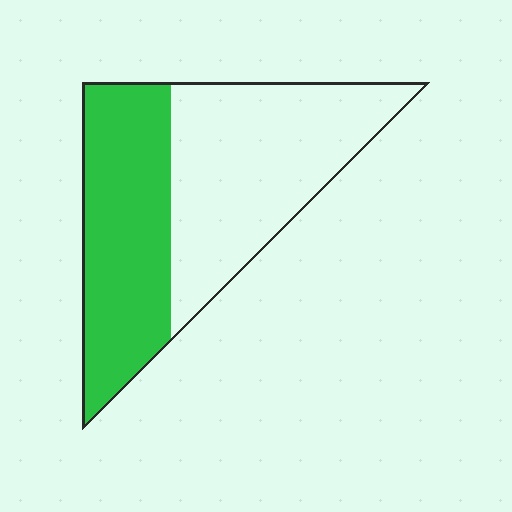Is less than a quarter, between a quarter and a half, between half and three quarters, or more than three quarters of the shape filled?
Between a quarter and a half.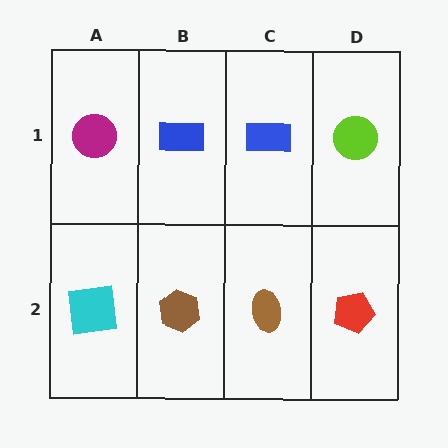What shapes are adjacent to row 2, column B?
A blue rectangle (row 1, column B), a cyan square (row 2, column A), a brown ellipse (row 2, column C).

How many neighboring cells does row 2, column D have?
2.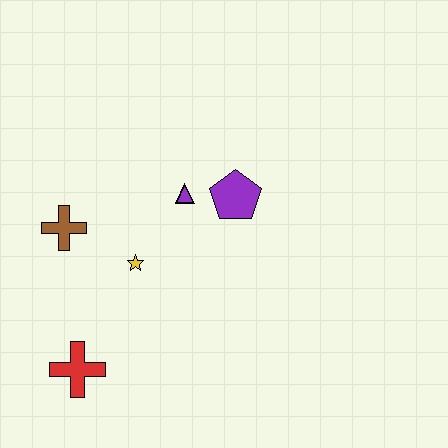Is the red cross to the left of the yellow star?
Yes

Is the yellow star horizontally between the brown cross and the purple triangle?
Yes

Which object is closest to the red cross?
The yellow star is closest to the red cross.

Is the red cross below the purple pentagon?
Yes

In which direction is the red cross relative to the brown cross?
The red cross is below the brown cross.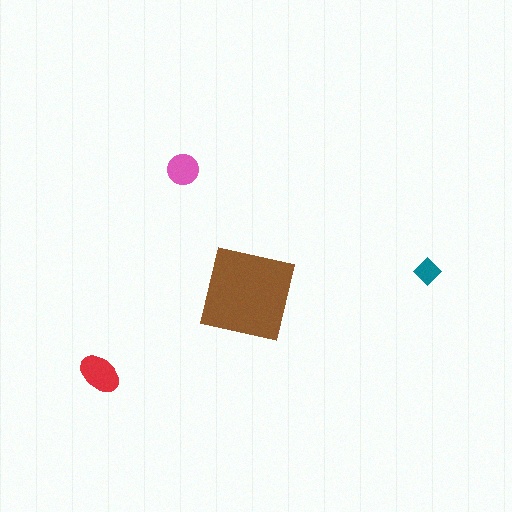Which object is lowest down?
The red ellipse is bottommost.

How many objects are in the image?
There are 4 objects in the image.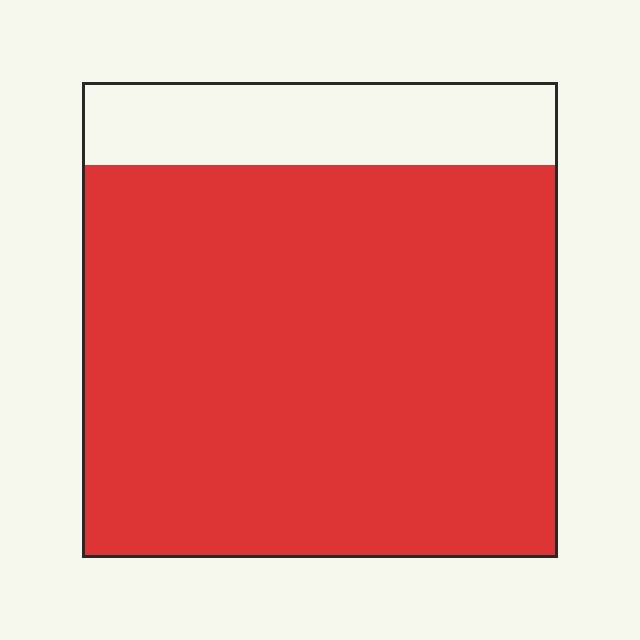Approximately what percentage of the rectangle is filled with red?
Approximately 85%.